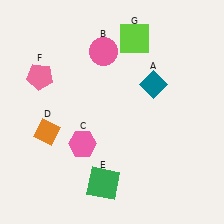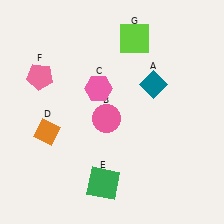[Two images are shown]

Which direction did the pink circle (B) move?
The pink circle (B) moved down.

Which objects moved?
The objects that moved are: the pink circle (B), the pink hexagon (C).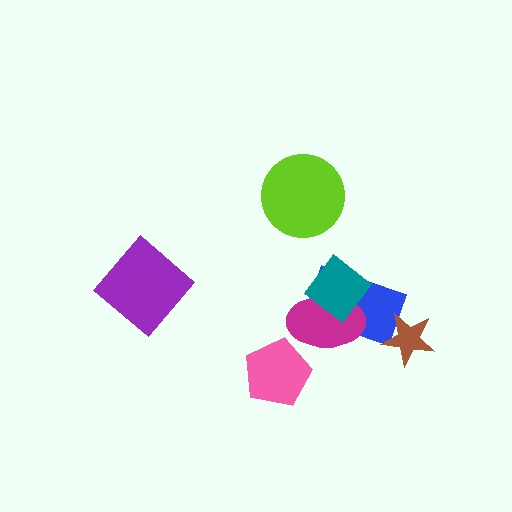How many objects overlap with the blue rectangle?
3 objects overlap with the blue rectangle.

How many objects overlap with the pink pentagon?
0 objects overlap with the pink pentagon.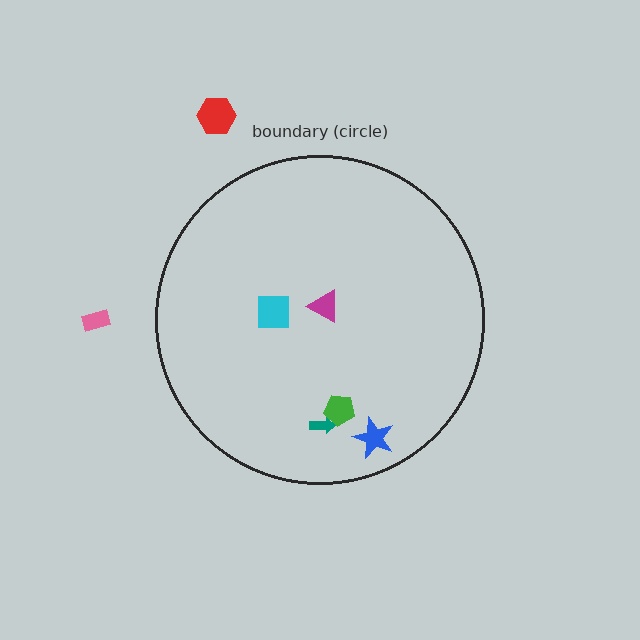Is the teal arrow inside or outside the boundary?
Inside.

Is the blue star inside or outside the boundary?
Inside.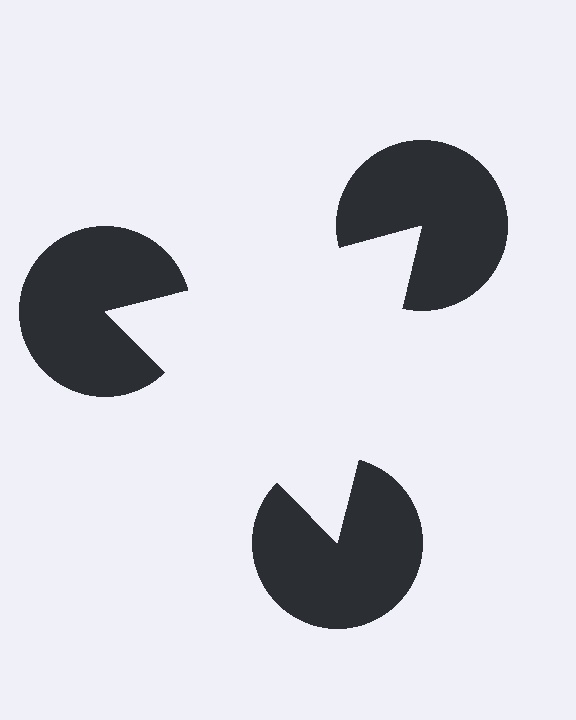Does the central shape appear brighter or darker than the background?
It typically appears slightly brighter than the background, even though no actual brightness change is drawn.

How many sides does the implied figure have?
3 sides.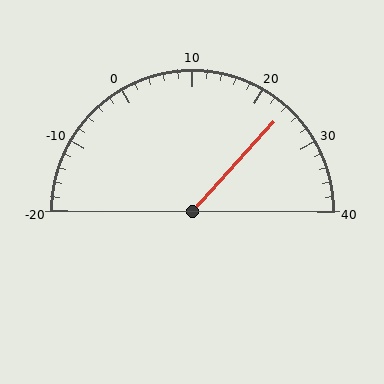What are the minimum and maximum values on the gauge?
The gauge ranges from -20 to 40.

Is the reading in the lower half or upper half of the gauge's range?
The reading is in the upper half of the range (-20 to 40).